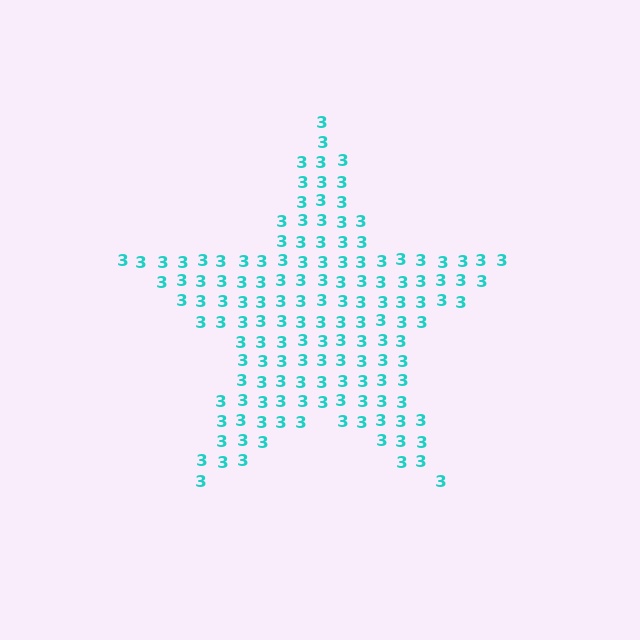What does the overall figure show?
The overall figure shows a star.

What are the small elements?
The small elements are digit 3's.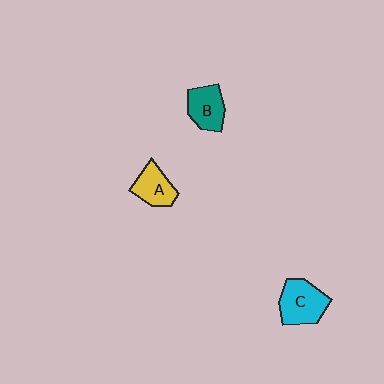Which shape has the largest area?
Shape C (cyan).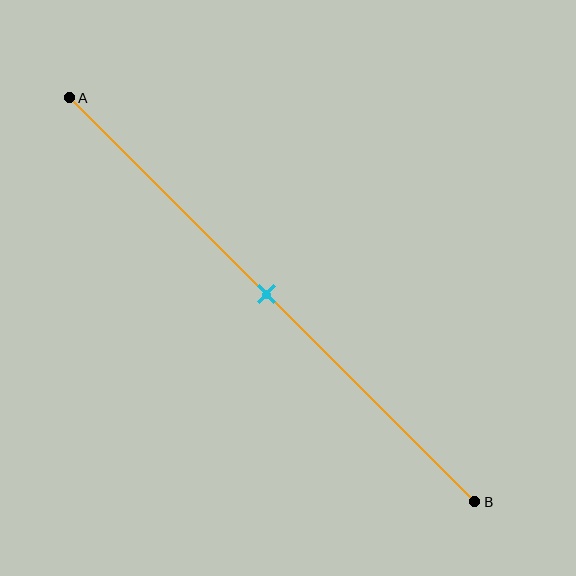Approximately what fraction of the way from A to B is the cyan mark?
The cyan mark is approximately 50% of the way from A to B.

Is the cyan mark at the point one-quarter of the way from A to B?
No, the mark is at about 50% from A, not at the 25% one-quarter point.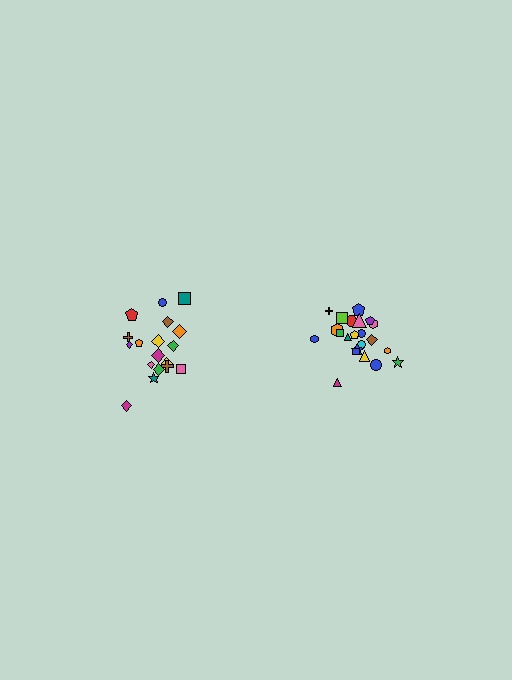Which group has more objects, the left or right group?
The right group.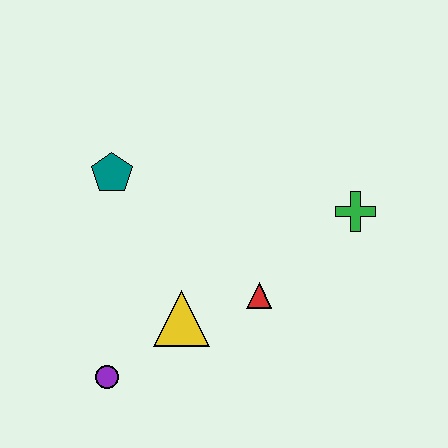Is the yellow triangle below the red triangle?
Yes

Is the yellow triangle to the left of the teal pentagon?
No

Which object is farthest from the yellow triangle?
The green cross is farthest from the yellow triangle.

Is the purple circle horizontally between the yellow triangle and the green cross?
No